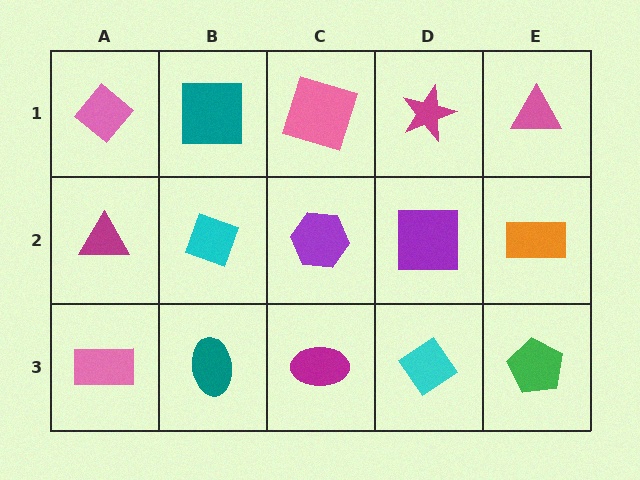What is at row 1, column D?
A magenta star.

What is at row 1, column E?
A pink triangle.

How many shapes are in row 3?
5 shapes.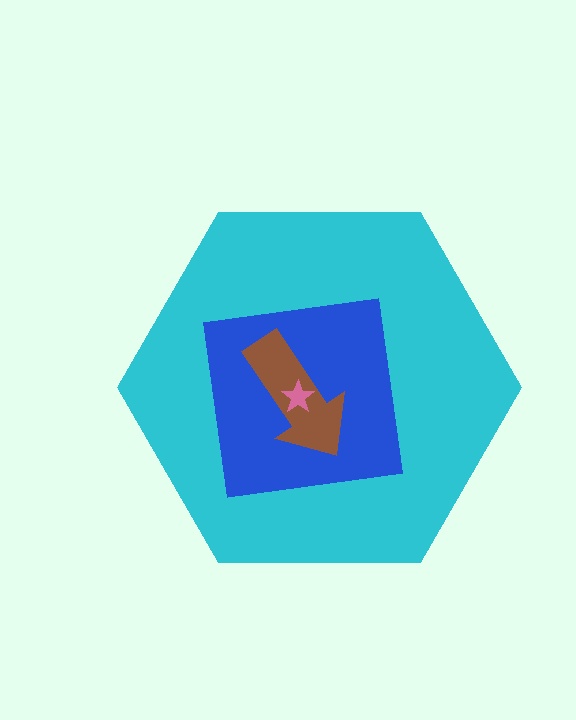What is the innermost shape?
The pink star.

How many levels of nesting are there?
4.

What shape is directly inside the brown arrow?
The pink star.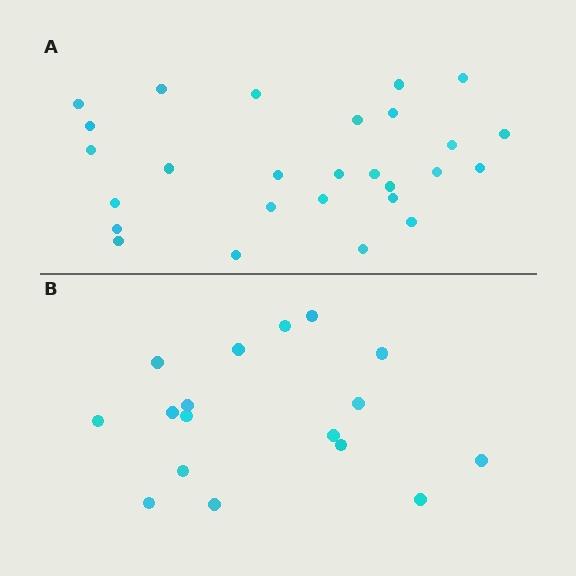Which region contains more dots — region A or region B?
Region A (the top region) has more dots.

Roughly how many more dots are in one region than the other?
Region A has roughly 10 or so more dots than region B.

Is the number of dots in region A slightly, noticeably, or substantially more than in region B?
Region A has substantially more. The ratio is roughly 1.6 to 1.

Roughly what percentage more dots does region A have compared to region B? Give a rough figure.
About 60% more.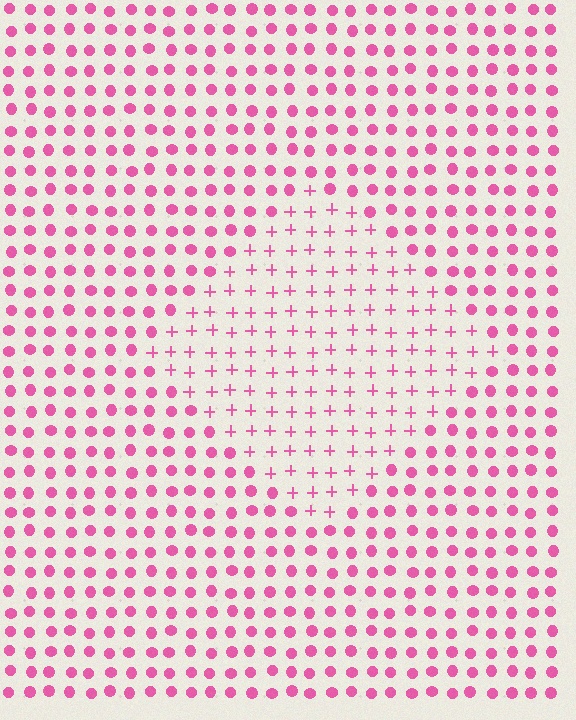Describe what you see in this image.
The image is filled with small pink elements arranged in a uniform grid. A diamond-shaped region contains plus signs, while the surrounding area contains circles. The boundary is defined purely by the change in element shape.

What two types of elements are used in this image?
The image uses plus signs inside the diamond region and circles outside it.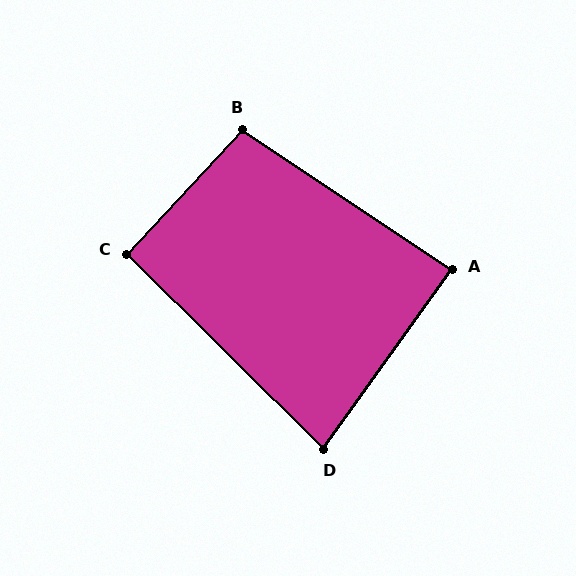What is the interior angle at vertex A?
Approximately 88 degrees (approximately right).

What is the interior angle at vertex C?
Approximately 92 degrees (approximately right).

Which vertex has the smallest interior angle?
D, at approximately 81 degrees.